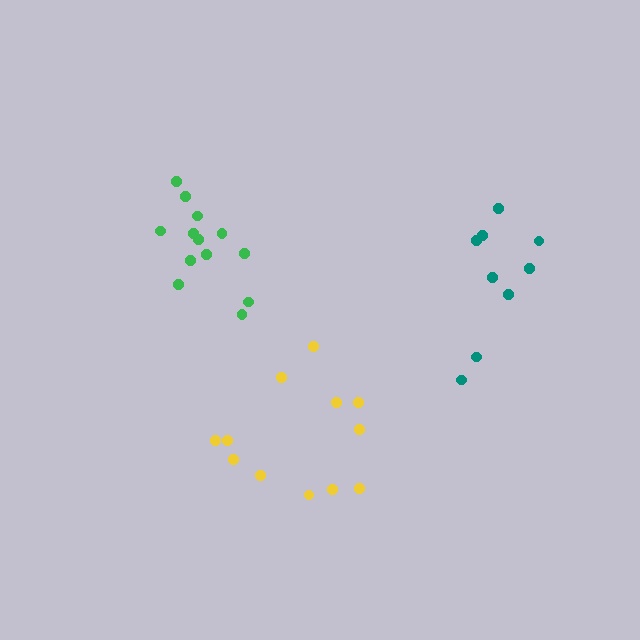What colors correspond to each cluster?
The clusters are colored: yellow, green, teal.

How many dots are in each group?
Group 1: 12 dots, Group 2: 13 dots, Group 3: 9 dots (34 total).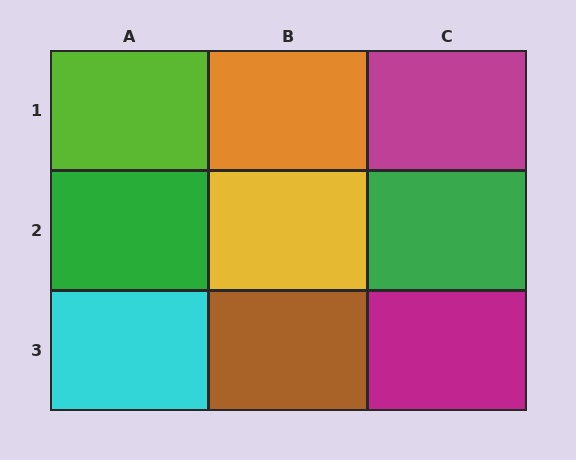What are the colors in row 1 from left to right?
Lime, orange, magenta.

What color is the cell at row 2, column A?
Green.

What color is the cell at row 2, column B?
Yellow.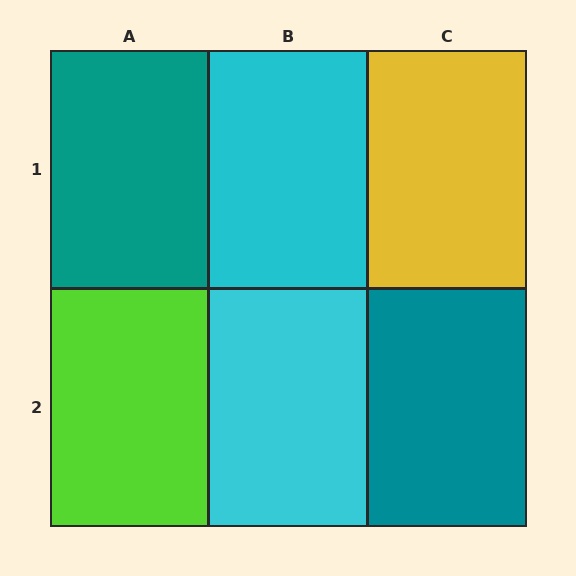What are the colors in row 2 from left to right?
Lime, cyan, teal.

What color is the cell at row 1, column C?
Yellow.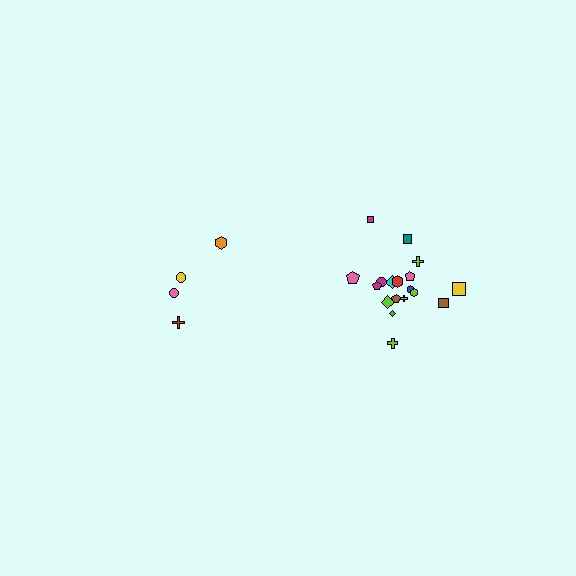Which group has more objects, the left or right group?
The right group.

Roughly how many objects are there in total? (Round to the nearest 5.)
Roughly 20 objects in total.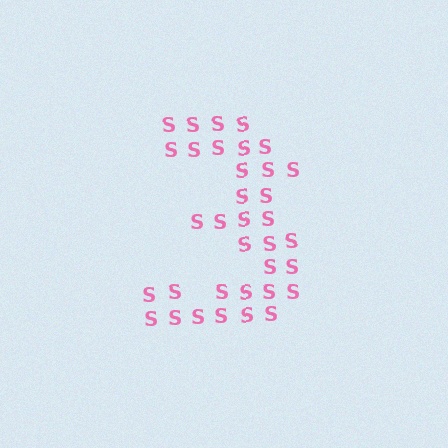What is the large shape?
The large shape is the digit 3.